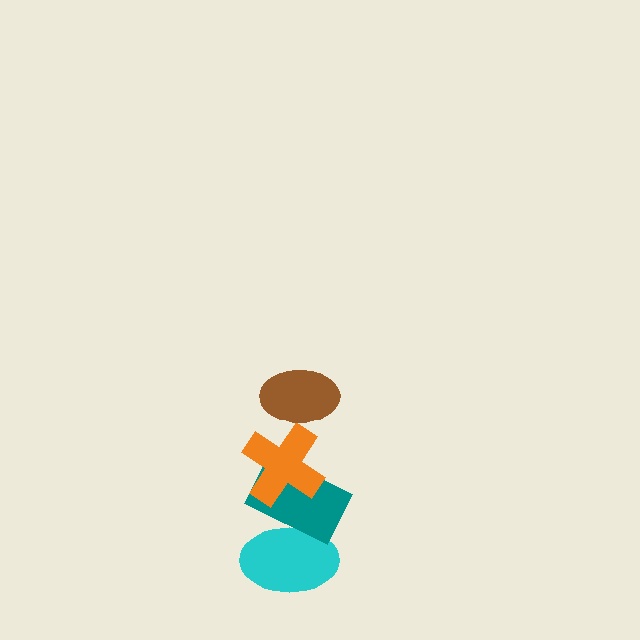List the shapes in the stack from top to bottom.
From top to bottom: the brown ellipse, the orange cross, the teal rectangle, the cyan ellipse.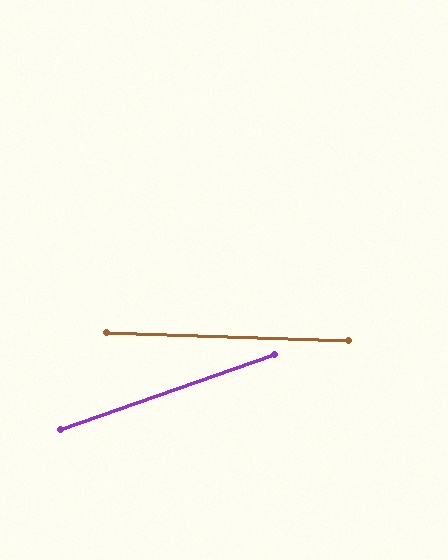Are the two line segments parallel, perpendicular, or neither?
Neither parallel nor perpendicular — they differ by about 21°.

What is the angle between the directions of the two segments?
Approximately 21 degrees.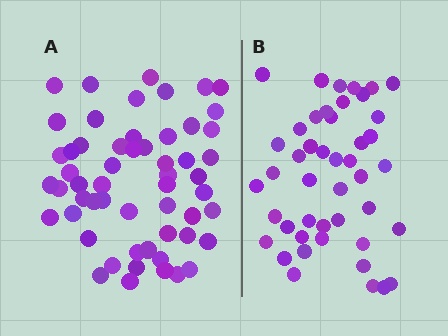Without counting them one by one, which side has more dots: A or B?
Region A (the left region) has more dots.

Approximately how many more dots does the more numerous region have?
Region A has roughly 12 or so more dots than region B.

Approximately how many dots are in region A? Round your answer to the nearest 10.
About 60 dots. (The exact count is 56, which rounds to 60.)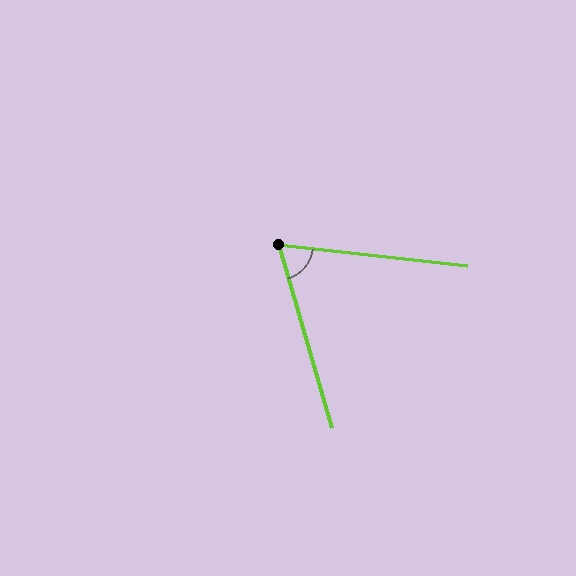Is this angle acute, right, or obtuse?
It is acute.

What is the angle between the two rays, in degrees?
Approximately 67 degrees.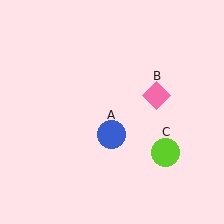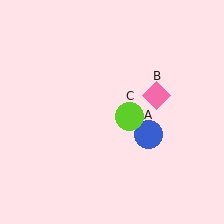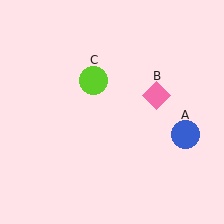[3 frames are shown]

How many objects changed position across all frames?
2 objects changed position: blue circle (object A), lime circle (object C).